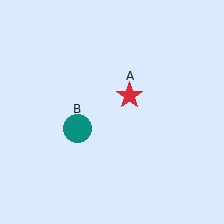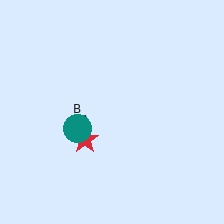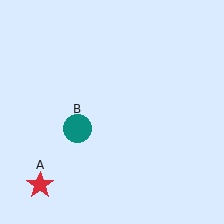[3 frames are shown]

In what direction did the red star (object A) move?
The red star (object A) moved down and to the left.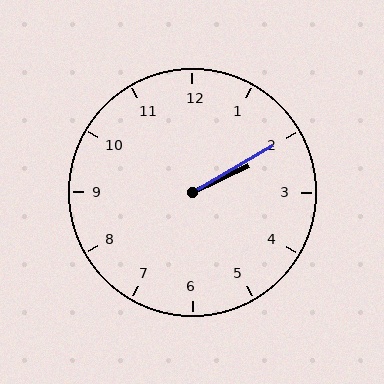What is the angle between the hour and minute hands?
Approximately 5 degrees.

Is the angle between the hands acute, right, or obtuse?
It is acute.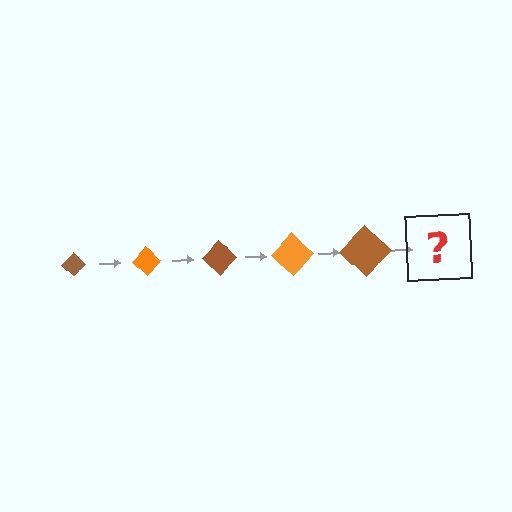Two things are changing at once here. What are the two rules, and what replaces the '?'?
The two rules are that the diamond grows larger each step and the color cycles through brown and orange. The '?' should be an orange diamond, larger than the previous one.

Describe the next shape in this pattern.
It should be an orange diamond, larger than the previous one.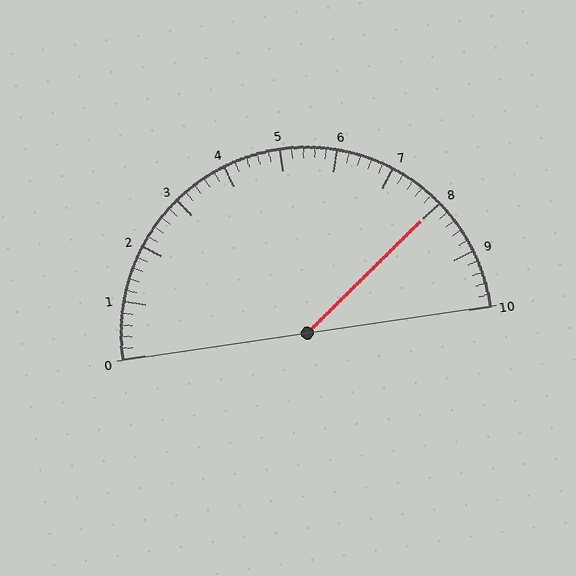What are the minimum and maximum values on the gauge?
The gauge ranges from 0 to 10.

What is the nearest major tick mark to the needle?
The nearest major tick mark is 8.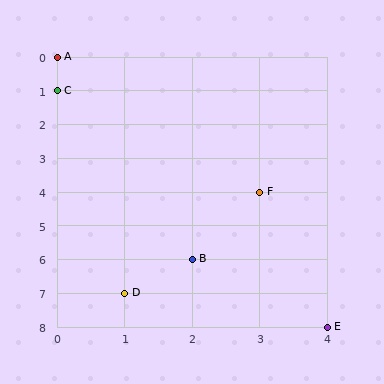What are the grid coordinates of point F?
Point F is at grid coordinates (3, 4).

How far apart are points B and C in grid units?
Points B and C are 2 columns and 5 rows apart (about 5.4 grid units diagonally).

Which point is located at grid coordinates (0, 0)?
Point A is at (0, 0).